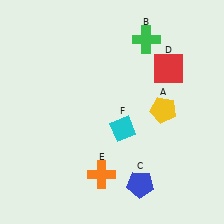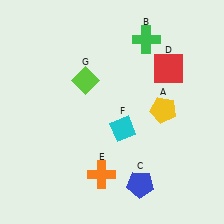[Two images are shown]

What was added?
A lime diamond (G) was added in Image 2.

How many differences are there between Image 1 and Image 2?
There is 1 difference between the two images.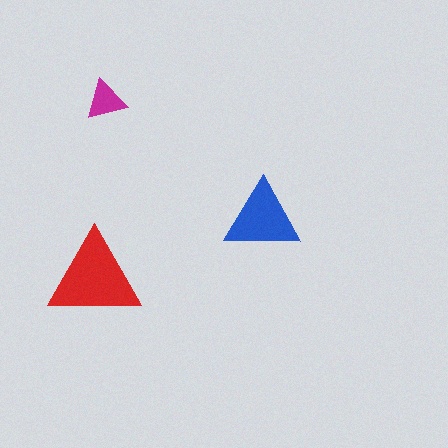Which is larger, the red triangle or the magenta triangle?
The red one.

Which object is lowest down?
The red triangle is bottommost.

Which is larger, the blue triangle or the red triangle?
The red one.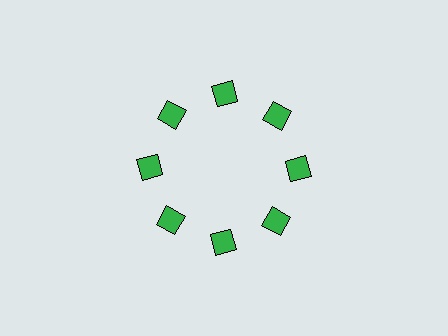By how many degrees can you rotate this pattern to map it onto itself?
The pattern maps onto itself every 45 degrees of rotation.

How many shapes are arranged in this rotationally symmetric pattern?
There are 8 shapes, arranged in 8 groups of 1.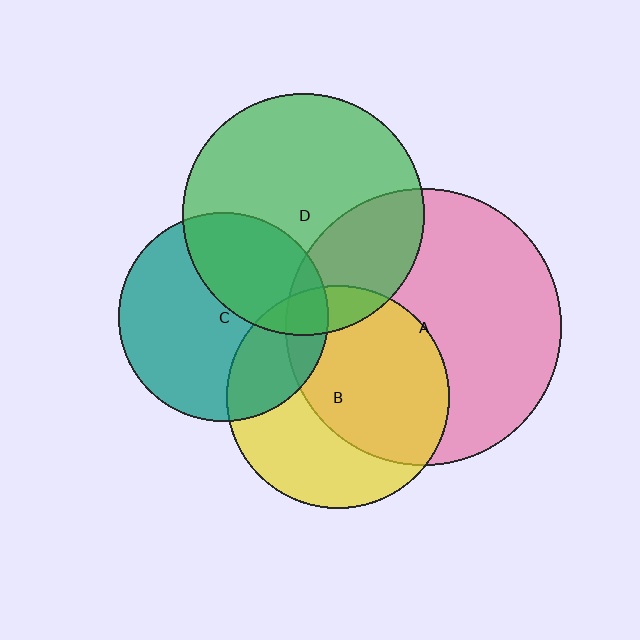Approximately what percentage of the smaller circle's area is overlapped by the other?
Approximately 30%.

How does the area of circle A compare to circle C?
Approximately 1.7 times.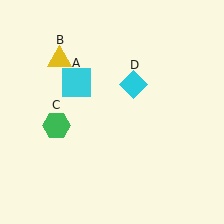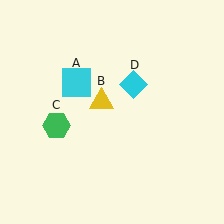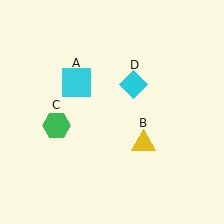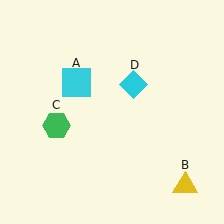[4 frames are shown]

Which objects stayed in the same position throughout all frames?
Cyan square (object A) and green hexagon (object C) and cyan diamond (object D) remained stationary.